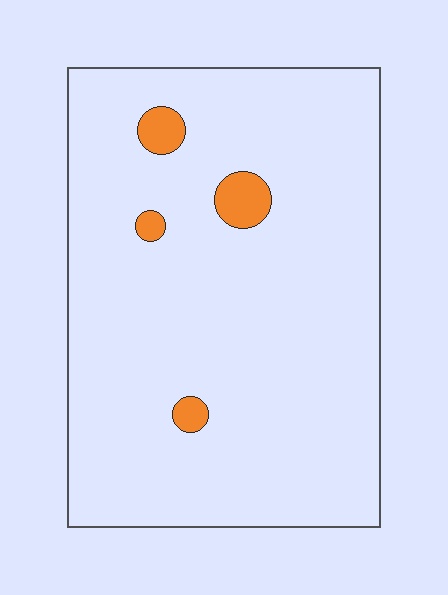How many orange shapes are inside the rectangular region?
4.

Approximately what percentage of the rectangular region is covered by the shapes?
Approximately 5%.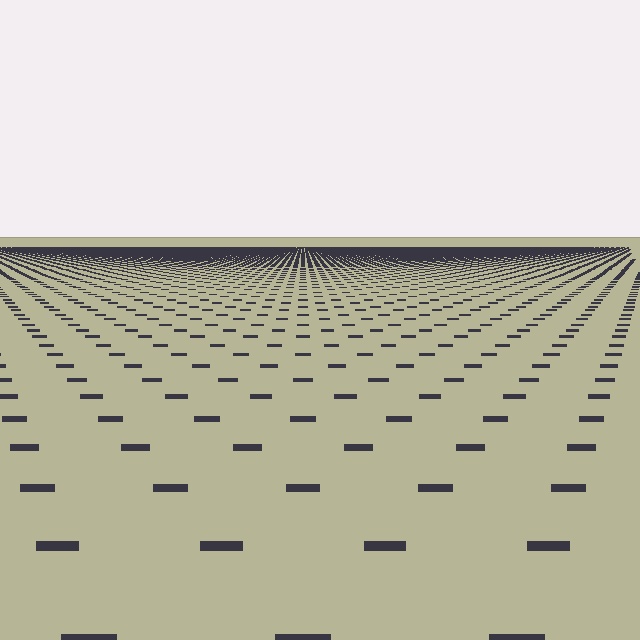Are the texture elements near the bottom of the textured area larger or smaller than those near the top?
Larger. Near the bottom, elements are closer to the viewer and appear at a bigger on-screen size.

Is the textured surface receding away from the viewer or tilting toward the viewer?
The surface is receding away from the viewer. Texture elements get smaller and denser toward the top.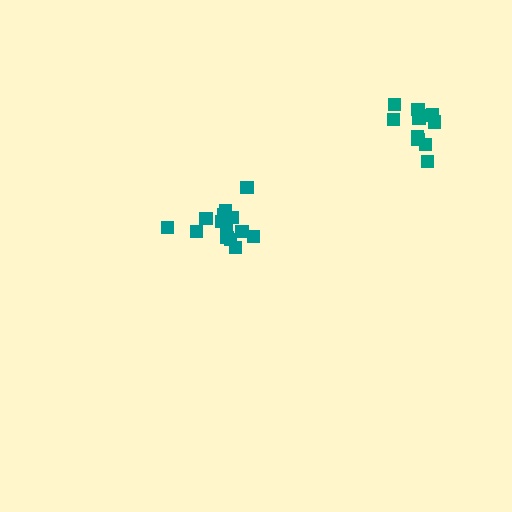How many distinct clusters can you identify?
There are 2 distinct clusters.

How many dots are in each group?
Group 1: 14 dots, Group 2: 11 dots (25 total).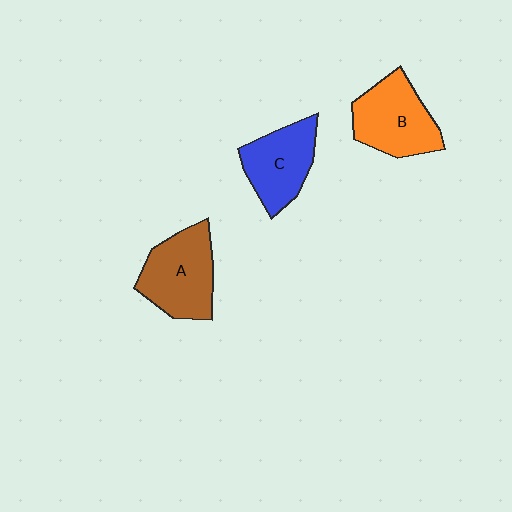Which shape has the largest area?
Shape A (brown).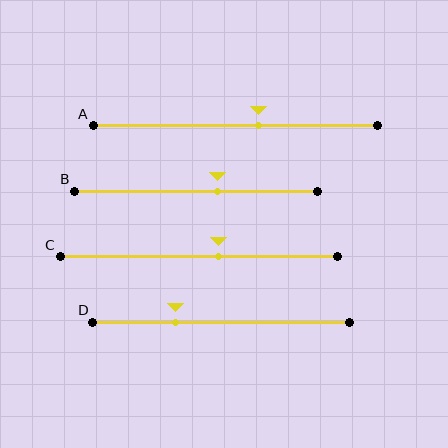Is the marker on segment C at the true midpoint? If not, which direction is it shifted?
No, the marker on segment C is shifted to the right by about 7% of the segment length.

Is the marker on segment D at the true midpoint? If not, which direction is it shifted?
No, the marker on segment D is shifted to the left by about 18% of the segment length.